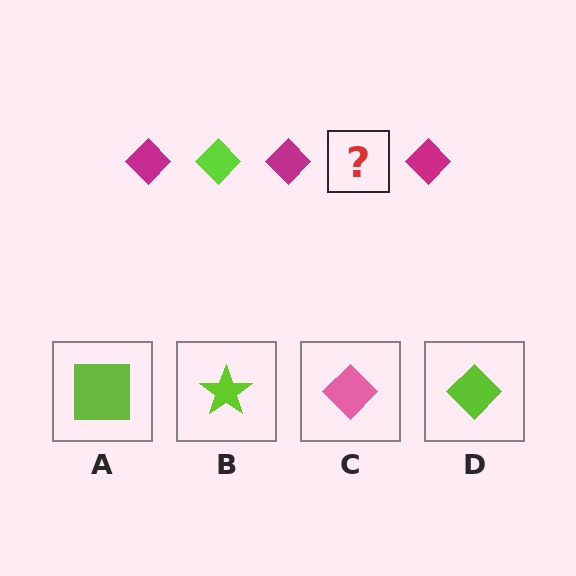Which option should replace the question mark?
Option D.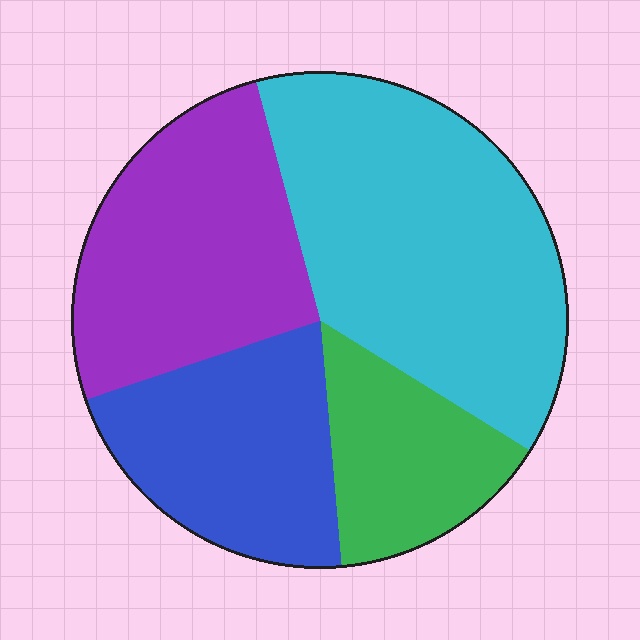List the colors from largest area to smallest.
From largest to smallest: cyan, purple, blue, green.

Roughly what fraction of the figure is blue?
Blue takes up about one fifth (1/5) of the figure.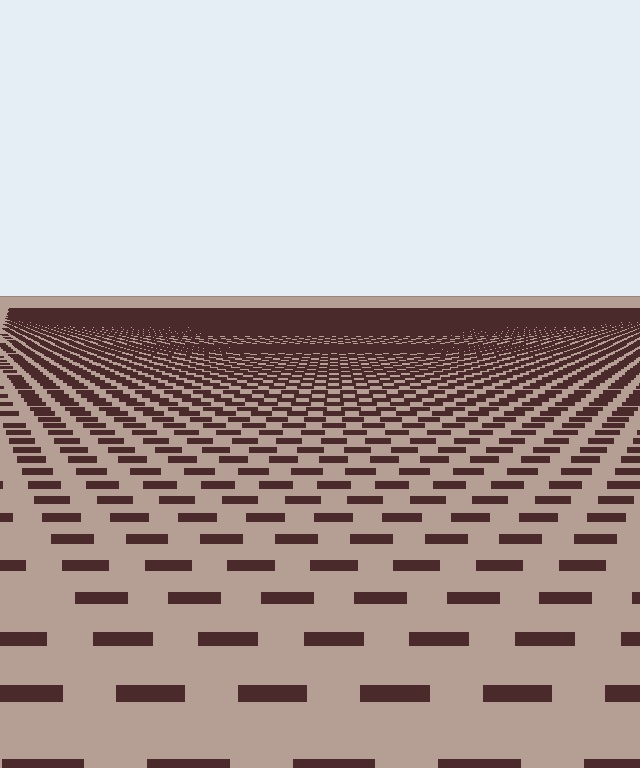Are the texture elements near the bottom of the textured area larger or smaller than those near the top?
Larger. Near the bottom, elements are closer to the viewer and appear at a bigger on-screen size.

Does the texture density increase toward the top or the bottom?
Density increases toward the top.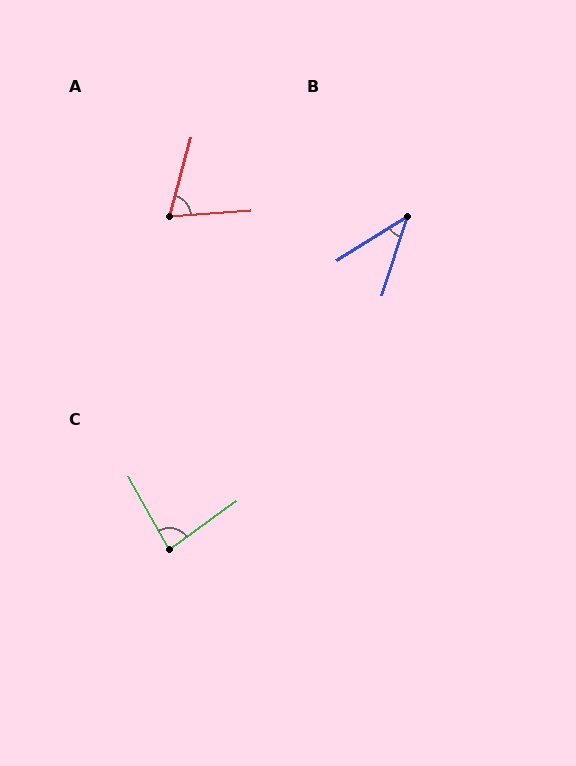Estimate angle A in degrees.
Approximately 71 degrees.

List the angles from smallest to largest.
B (40°), A (71°), C (83°).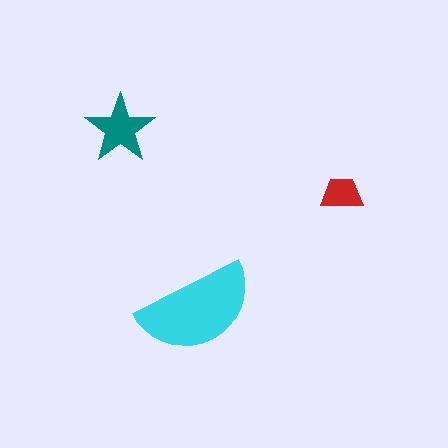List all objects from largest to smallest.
The cyan semicircle, the teal star, the red trapezoid.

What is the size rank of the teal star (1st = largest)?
2nd.